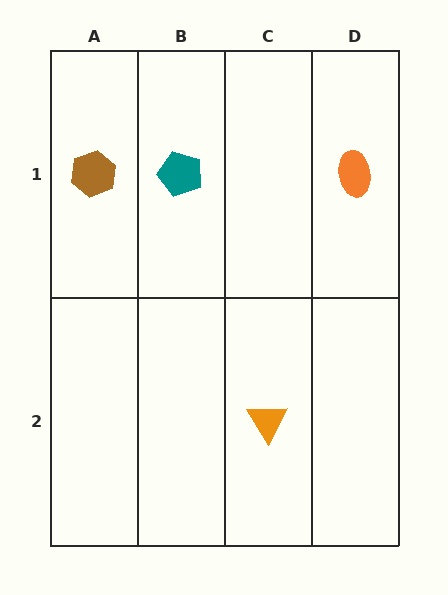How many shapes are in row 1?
3 shapes.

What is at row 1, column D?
An orange ellipse.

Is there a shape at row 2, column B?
No, that cell is empty.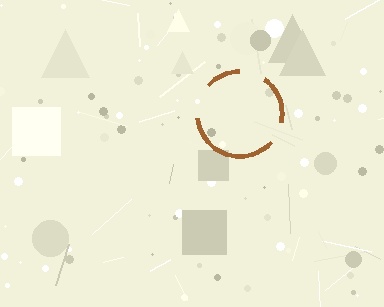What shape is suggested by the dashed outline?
The dashed outline suggests a circle.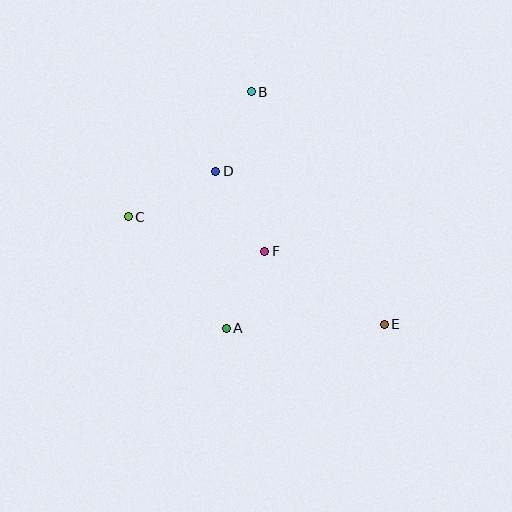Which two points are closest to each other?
Points A and F are closest to each other.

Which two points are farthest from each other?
Points C and E are farthest from each other.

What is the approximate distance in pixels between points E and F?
The distance between E and F is approximately 140 pixels.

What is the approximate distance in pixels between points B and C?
The distance between B and C is approximately 175 pixels.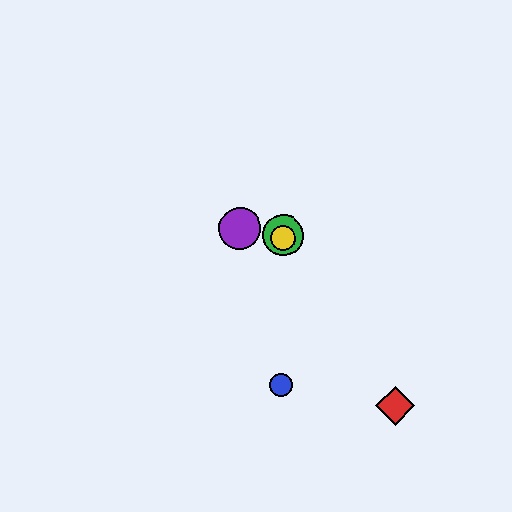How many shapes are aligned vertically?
3 shapes (the blue circle, the green circle, the yellow circle) are aligned vertically.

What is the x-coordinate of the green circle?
The green circle is at x≈283.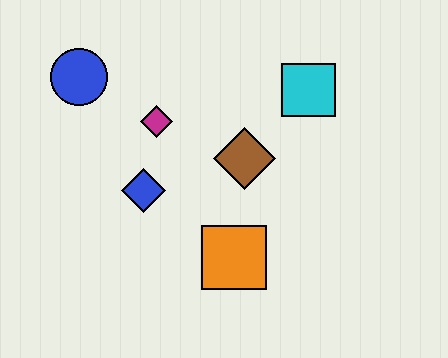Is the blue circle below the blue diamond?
No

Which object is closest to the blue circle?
The magenta diamond is closest to the blue circle.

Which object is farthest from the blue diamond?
The cyan square is farthest from the blue diamond.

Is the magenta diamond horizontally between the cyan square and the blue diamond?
Yes